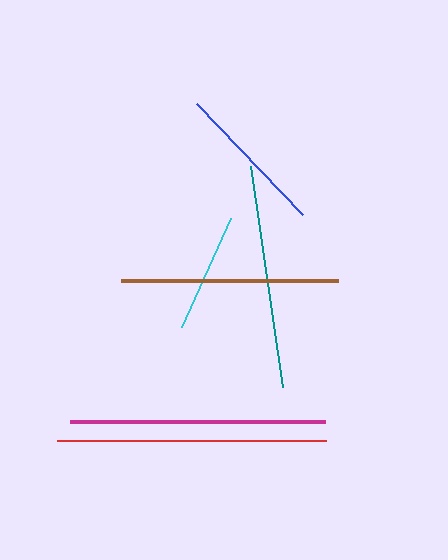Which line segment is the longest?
The red line is the longest at approximately 269 pixels.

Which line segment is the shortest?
The cyan line is the shortest at approximately 119 pixels.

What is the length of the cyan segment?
The cyan segment is approximately 119 pixels long.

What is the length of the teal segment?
The teal segment is approximately 223 pixels long.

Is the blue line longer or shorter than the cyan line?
The blue line is longer than the cyan line.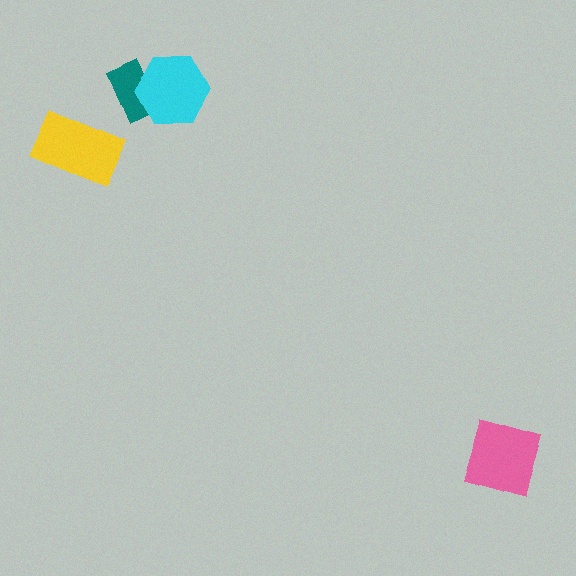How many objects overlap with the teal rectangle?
1 object overlaps with the teal rectangle.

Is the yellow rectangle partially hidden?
No, no other shape covers it.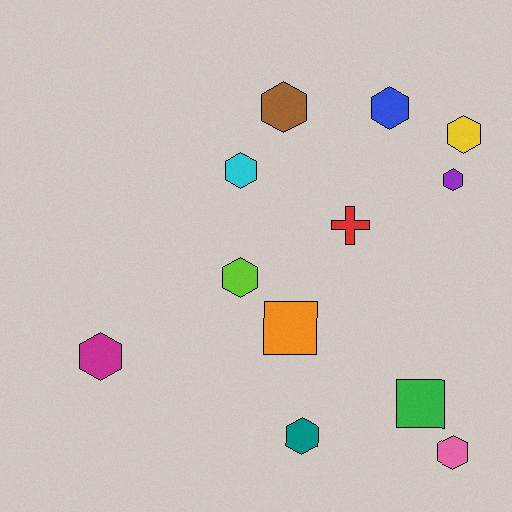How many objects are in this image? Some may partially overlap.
There are 12 objects.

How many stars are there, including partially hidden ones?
There are no stars.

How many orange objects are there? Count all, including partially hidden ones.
There is 1 orange object.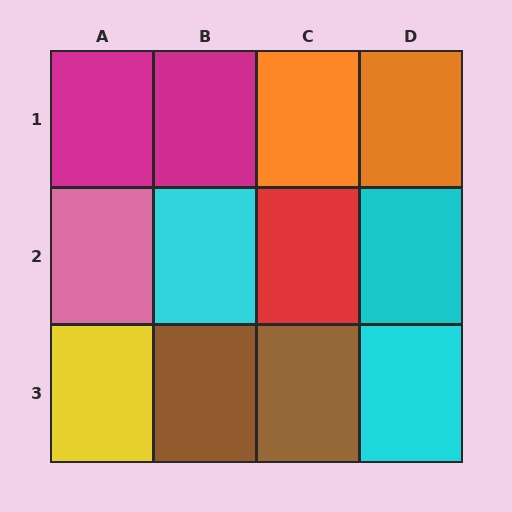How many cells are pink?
1 cell is pink.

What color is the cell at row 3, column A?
Yellow.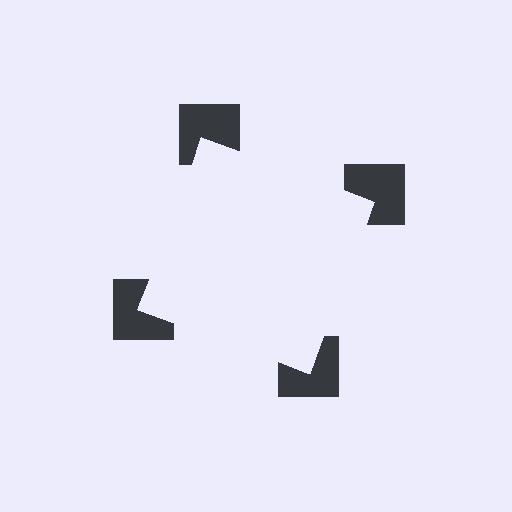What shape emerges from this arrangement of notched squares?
An illusory square — its edges are inferred from the aligned wedge cuts in the notched squares, not physically drawn.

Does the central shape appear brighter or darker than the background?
It typically appears slightly brighter than the background, even though no actual brightness change is drawn.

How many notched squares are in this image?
There are 4 — one at each vertex of the illusory square.